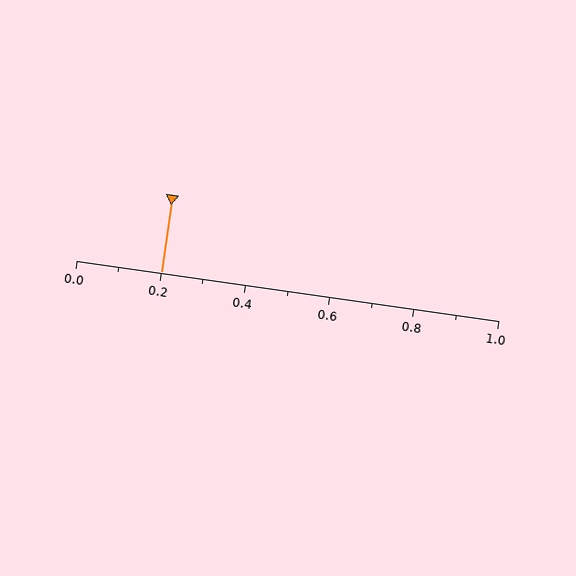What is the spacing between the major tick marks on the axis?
The major ticks are spaced 0.2 apart.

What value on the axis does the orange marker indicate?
The marker indicates approximately 0.2.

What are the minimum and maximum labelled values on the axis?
The axis runs from 0.0 to 1.0.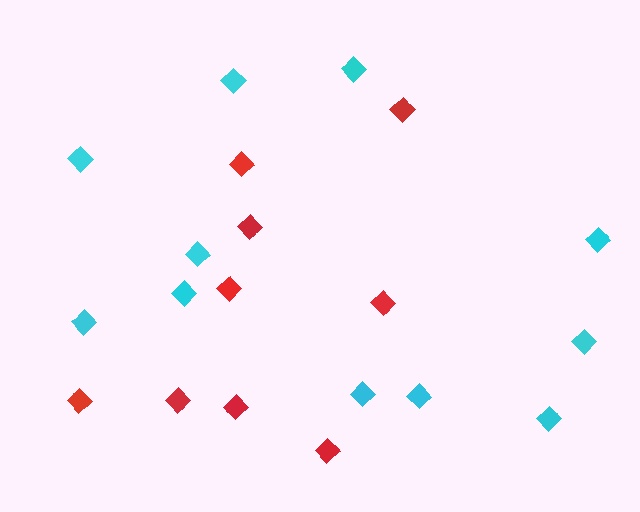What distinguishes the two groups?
There are 2 groups: one group of cyan diamonds (11) and one group of red diamonds (9).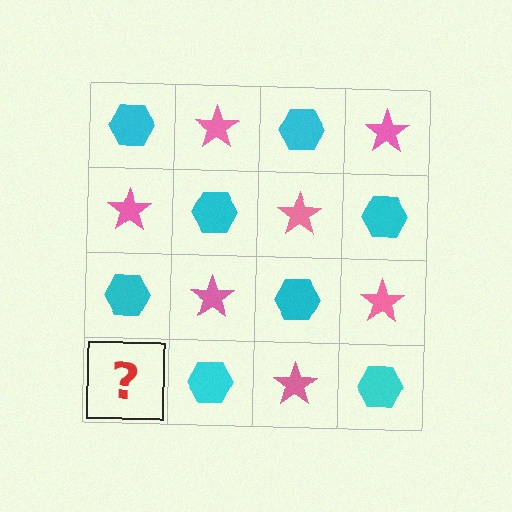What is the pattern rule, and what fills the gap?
The rule is that it alternates cyan hexagon and pink star in a checkerboard pattern. The gap should be filled with a pink star.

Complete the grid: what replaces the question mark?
The question mark should be replaced with a pink star.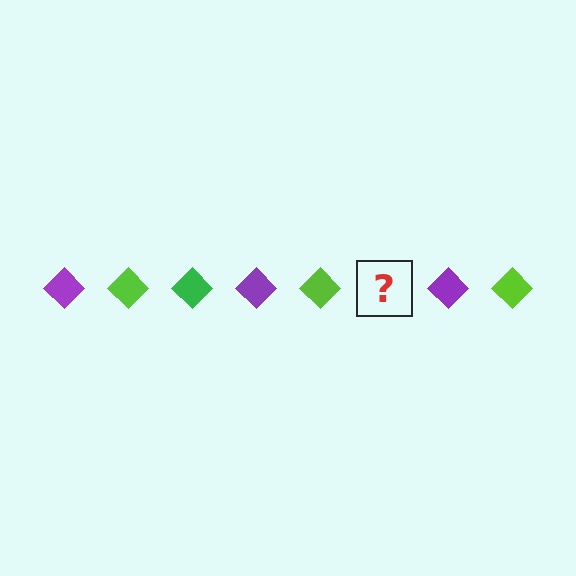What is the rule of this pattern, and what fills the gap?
The rule is that the pattern cycles through purple, lime, green diamonds. The gap should be filled with a green diamond.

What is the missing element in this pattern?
The missing element is a green diamond.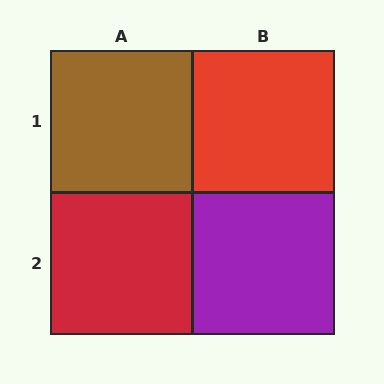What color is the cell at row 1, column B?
Red.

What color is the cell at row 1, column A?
Brown.